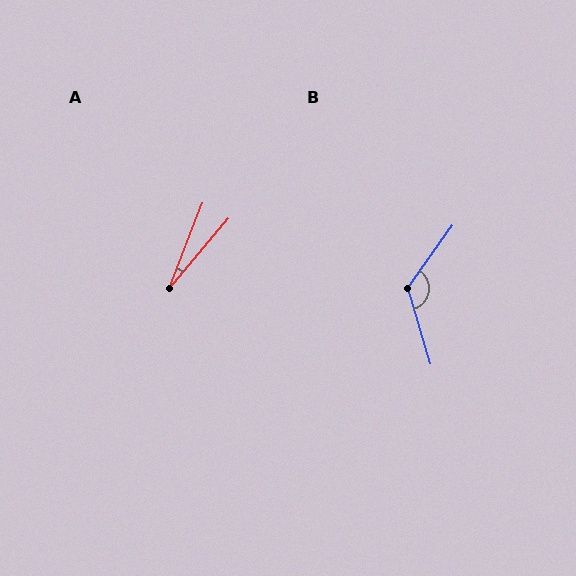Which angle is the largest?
B, at approximately 128 degrees.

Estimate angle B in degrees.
Approximately 128 degrees.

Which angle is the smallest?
A, at approximately 19 degrees.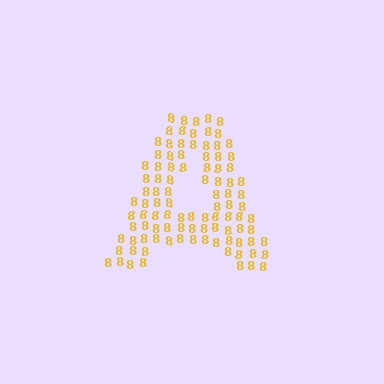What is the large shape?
The large shape is the letter A.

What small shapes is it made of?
It is made of small digit 8's.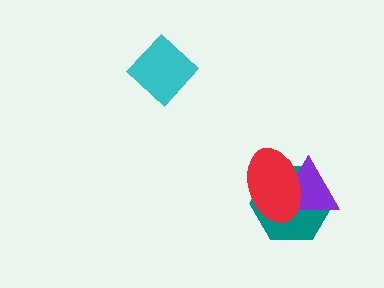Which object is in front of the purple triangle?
The red ellipse is in front of the purple triangle.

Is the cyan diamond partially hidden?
No, no other shape covers it.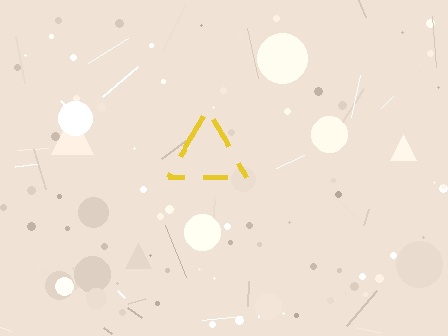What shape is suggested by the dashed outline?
The dashed outline suggests a triangle.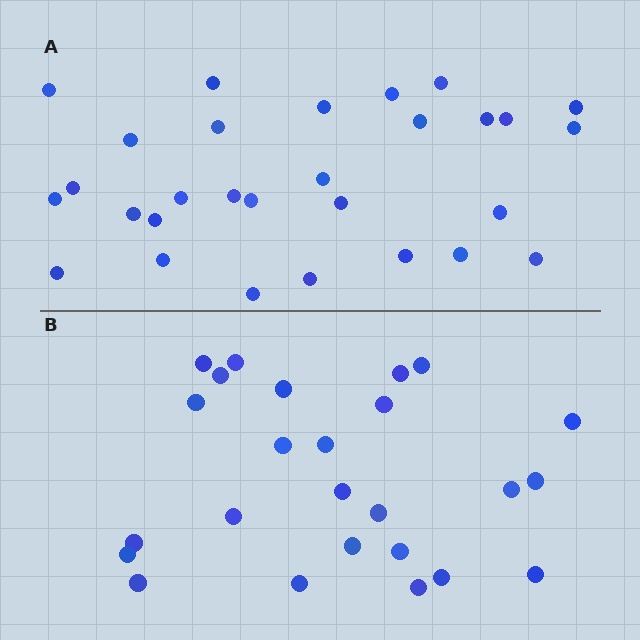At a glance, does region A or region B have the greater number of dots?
Region A (the top region) has more dots.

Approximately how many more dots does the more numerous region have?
Region A has about 4 more dots than region B.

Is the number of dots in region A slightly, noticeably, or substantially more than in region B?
Region A has only slightly more — the two regions are fairly close. The ratio is roughly 1.2 to 1.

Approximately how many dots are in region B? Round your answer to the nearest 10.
About 20 dots. (The exact count is 25, which rounds to 20.)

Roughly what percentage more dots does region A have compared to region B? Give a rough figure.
About 15% more.